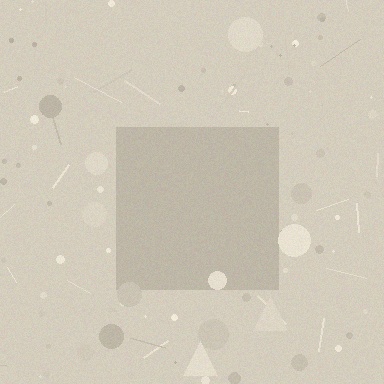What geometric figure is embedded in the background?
A square is embedded in the background.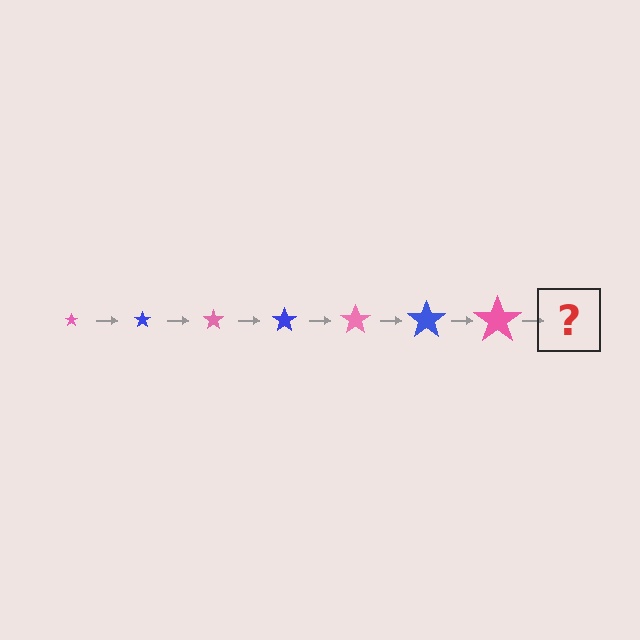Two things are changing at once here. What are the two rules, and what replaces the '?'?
The two rules are that the star grows larger each step and the color cycles through pink and blue. The '?' should be a blue star, larger than the previous one.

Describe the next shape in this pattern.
It should be a blue star, larger than the previous one.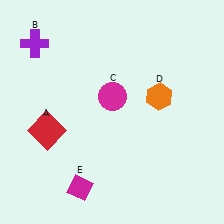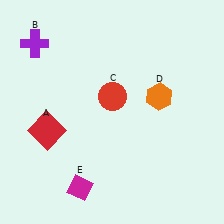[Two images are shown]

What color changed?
The circle (C) changed from magenta in Image 1 to red in Image 2.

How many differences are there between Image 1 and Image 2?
There is 1 difference between the two images.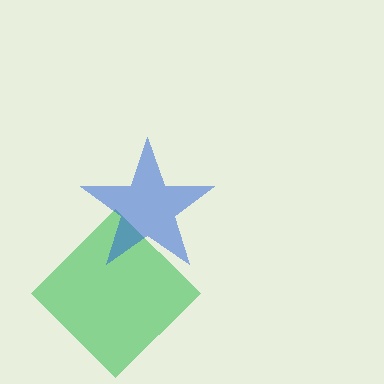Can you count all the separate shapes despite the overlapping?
Yes, there are 2 separate shapes.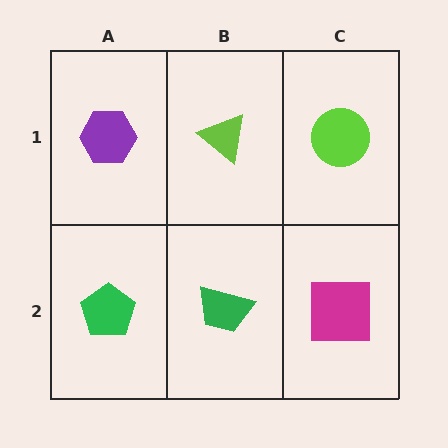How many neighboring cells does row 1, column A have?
2.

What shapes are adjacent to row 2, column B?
A lime triangle (row 1, column B), a green pentagon (row 2, column A), a magenta square (row 2, column C).